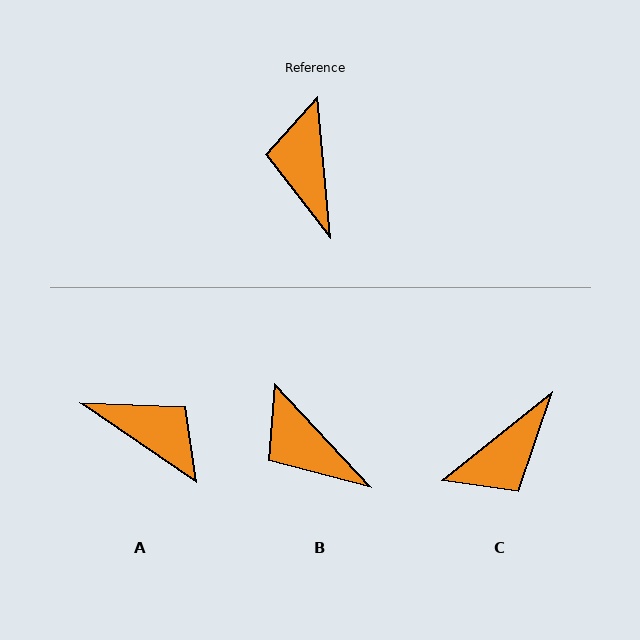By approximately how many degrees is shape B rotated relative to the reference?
Approximately 38 degrees counter-clockwise.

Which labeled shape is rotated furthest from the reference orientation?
A, about 130 degrees away.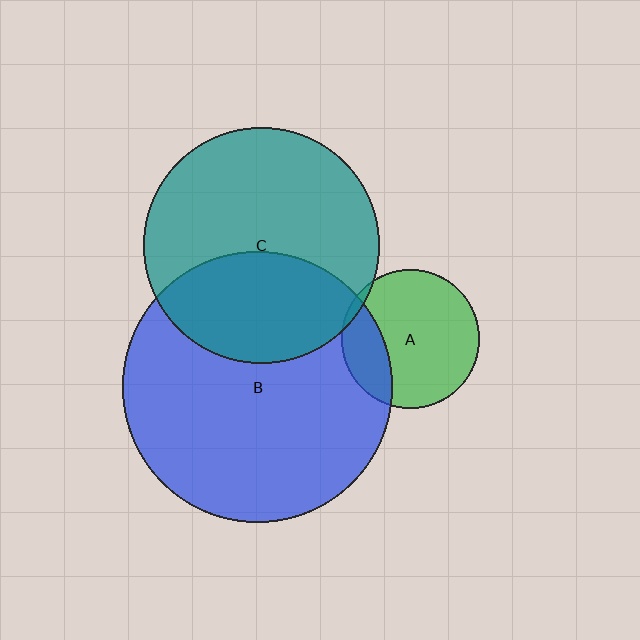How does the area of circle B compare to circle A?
Approximately 3.8 times.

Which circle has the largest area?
Circle B (blue).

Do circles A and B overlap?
Yes.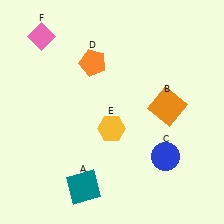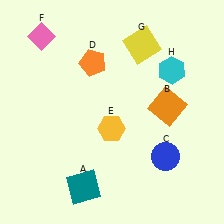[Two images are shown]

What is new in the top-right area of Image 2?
A cyan hexagon (H) was added in the top-right area of Image 2.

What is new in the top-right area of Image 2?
A yellow square (G) was added in the top-right area of Image 2.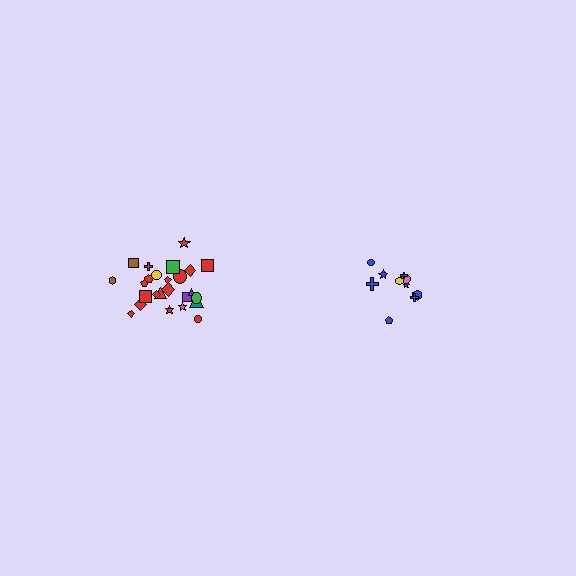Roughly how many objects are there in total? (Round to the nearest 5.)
Roughly 35 objects in total.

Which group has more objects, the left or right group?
The left group.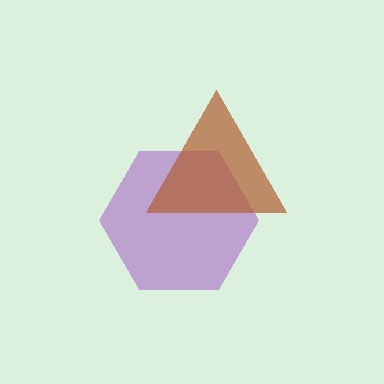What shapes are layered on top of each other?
The layered shapes are: a purple hexagon, a brown triangle.